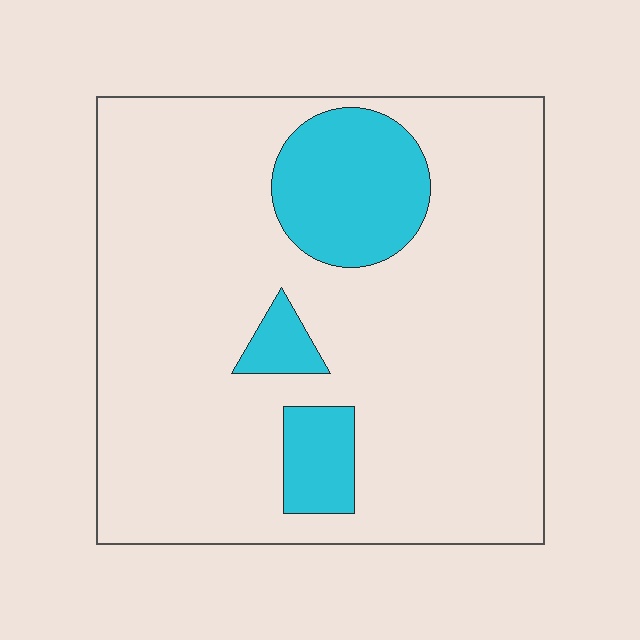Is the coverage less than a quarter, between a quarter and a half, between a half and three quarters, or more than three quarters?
Less than a quarter.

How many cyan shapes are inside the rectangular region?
3.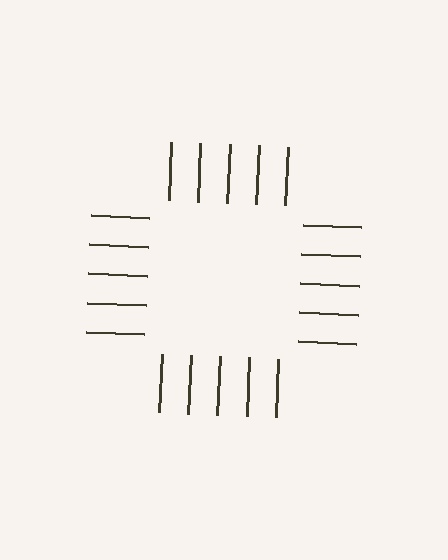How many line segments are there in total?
20 — 5 along each of the 4 edges.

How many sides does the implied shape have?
4 sides — the line-ends trace a square.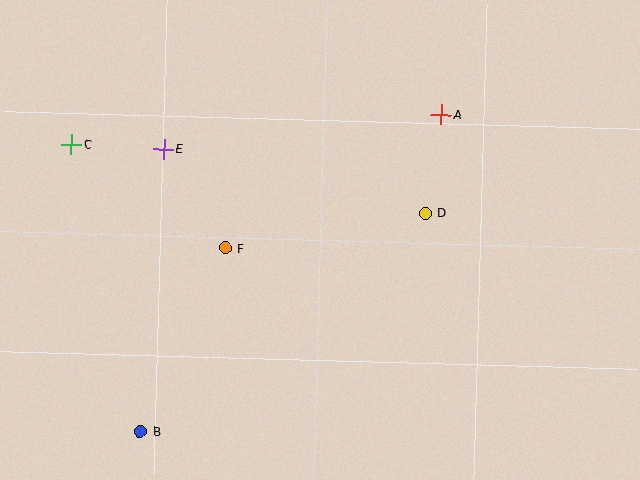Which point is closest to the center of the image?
Point F at (225, 248) is closest to the center.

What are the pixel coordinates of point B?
Point B is at (140, 432).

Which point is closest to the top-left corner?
Point C is closest to the top-left corner.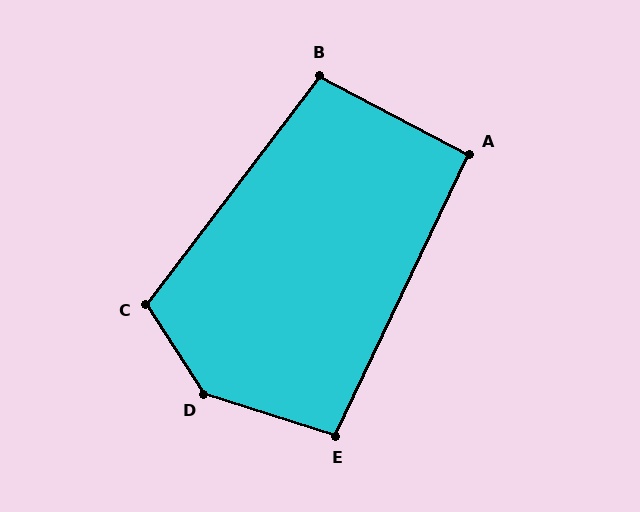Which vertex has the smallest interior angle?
A, at approximately 92 degrees.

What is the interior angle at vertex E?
Approximately 98 degrees (obtuse).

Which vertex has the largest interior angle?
D, at approximately 140 degrees.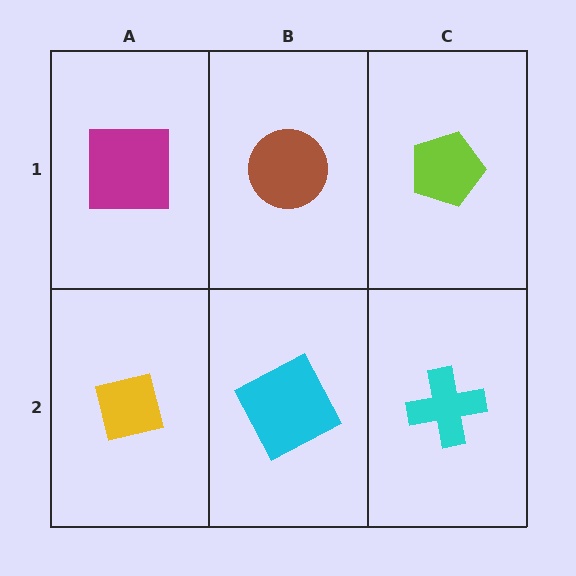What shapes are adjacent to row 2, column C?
A lime pentagon (row 1, column C), a cyan square (row 2, column B).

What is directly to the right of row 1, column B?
A lime pentagon.